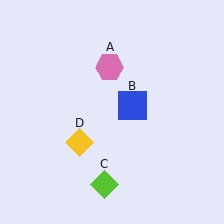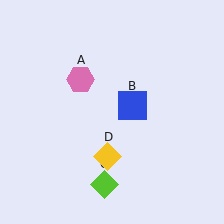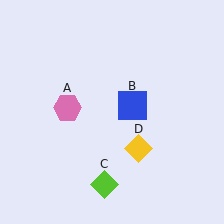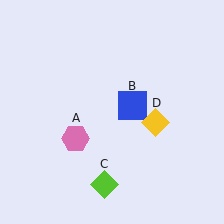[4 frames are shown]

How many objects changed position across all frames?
2 objects changed position: pink hexagon (object A), yellow diamond (object D).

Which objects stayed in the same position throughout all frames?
Blue square (object B) and lime diamond (object C) remained stationary.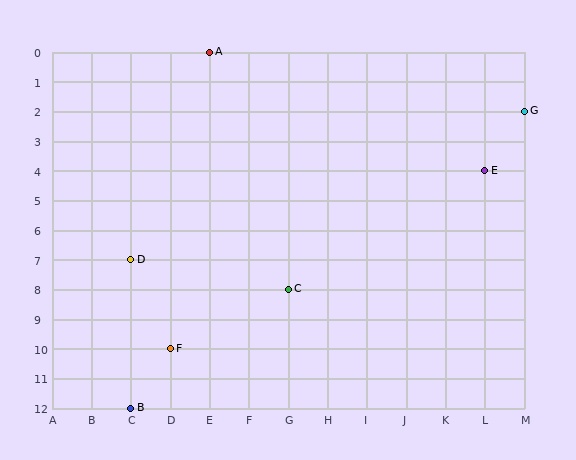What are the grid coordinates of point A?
Point A is at grid coordinates (E, 0).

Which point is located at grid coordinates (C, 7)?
Point D is at (C, 7).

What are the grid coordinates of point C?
Point C is at grid coordinates (G, 8).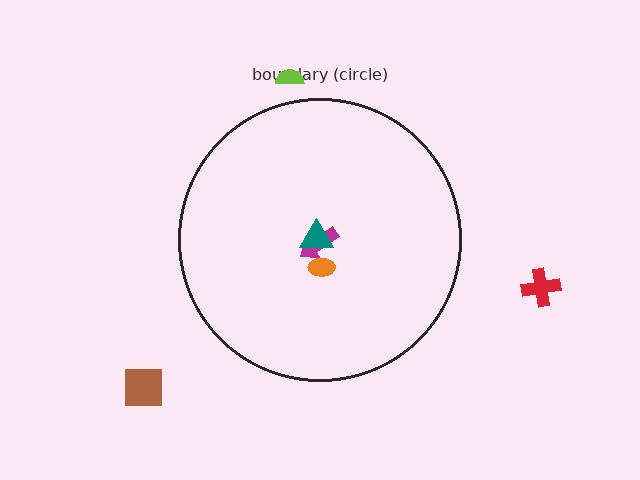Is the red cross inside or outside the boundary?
Outside.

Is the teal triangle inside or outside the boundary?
Inside.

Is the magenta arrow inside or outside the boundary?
Inside.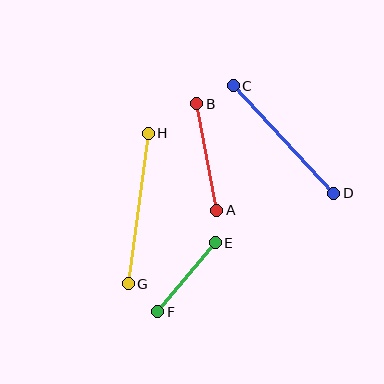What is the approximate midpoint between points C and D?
The midpoint is at approximately (283, 139) pixels.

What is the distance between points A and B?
The distance is approximately 109 pixels.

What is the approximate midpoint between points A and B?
The midpoint is at approximately (207, 157) pixels.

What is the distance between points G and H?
The distance is approximately 152 pixels.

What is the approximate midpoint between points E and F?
The midpoint is at approximately (187, 277) pixels.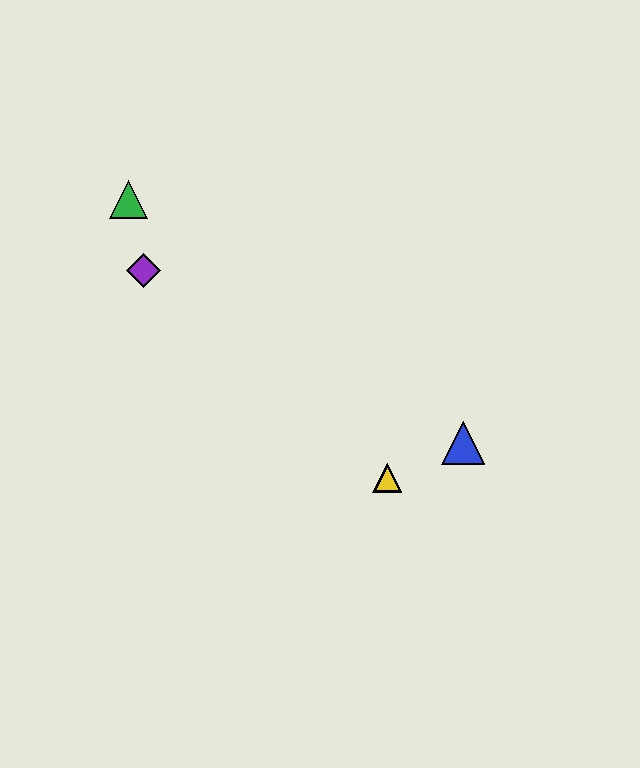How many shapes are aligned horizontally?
2 shapes (the red triangle, the yellow triangle) are aligned horizontally.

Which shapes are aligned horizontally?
The red triangle, the yellow triangle are aligned horizontally.